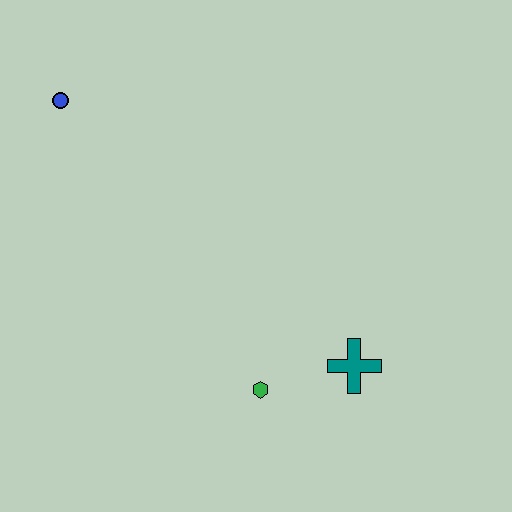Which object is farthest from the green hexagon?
The blue circle is farthest from the green hexagon.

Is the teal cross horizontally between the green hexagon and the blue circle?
No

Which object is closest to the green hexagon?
The teal cross is closest to the green hexagon.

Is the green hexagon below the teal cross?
Yes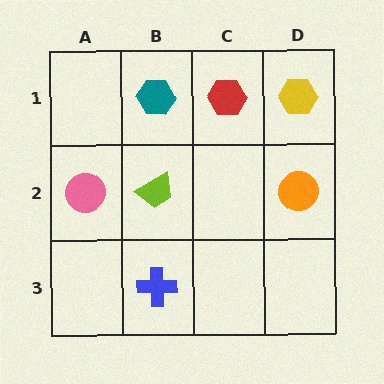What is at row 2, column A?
A pink circle.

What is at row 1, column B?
A teal hexagon.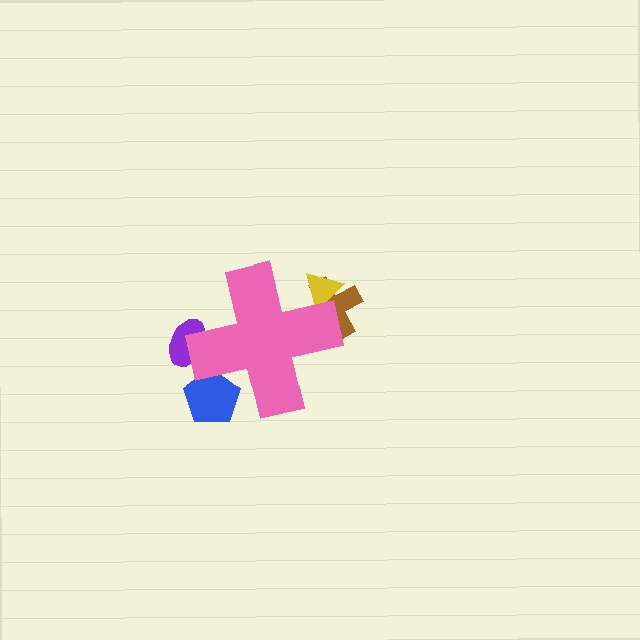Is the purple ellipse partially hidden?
Yes, the purple ellipse is partially hidden behind the pink cross.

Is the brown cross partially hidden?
Yes, the brown cross is partially hidden behind the pink cross.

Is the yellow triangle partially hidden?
Yes, the yellow triangle is partially hidden behind the pink cross.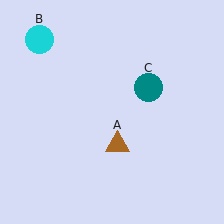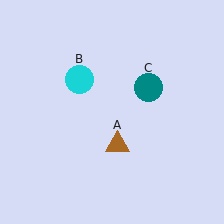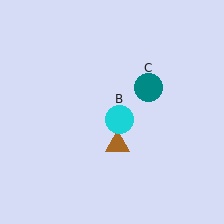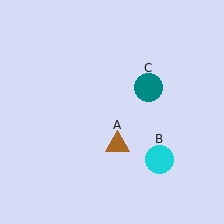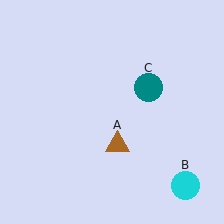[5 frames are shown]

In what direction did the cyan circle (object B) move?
The cyan circle (object B) moved down and to the right.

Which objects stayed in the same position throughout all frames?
Brown triangle (object A) and teal circle (object C) remained stationary.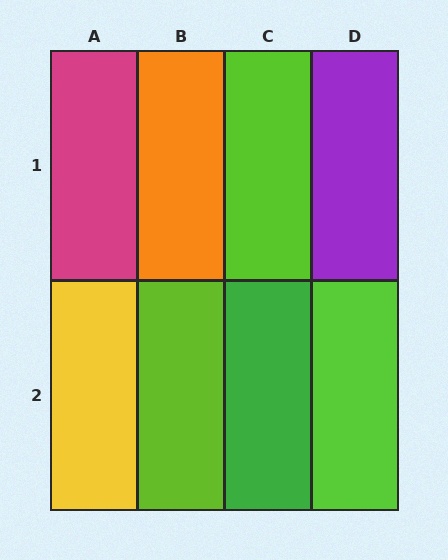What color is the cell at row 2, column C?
Green.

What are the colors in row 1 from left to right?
Magenta, orange, lime, purple.